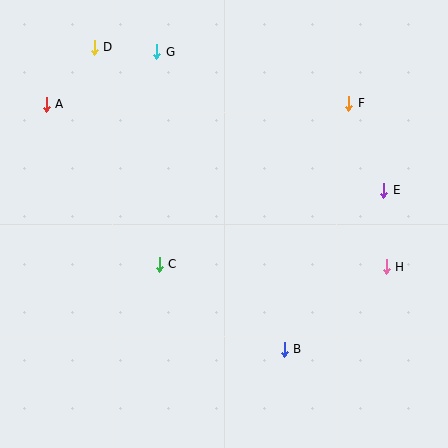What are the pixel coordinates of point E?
Point E is at (384, 190).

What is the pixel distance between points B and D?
The distance between B and D is 357 pixels.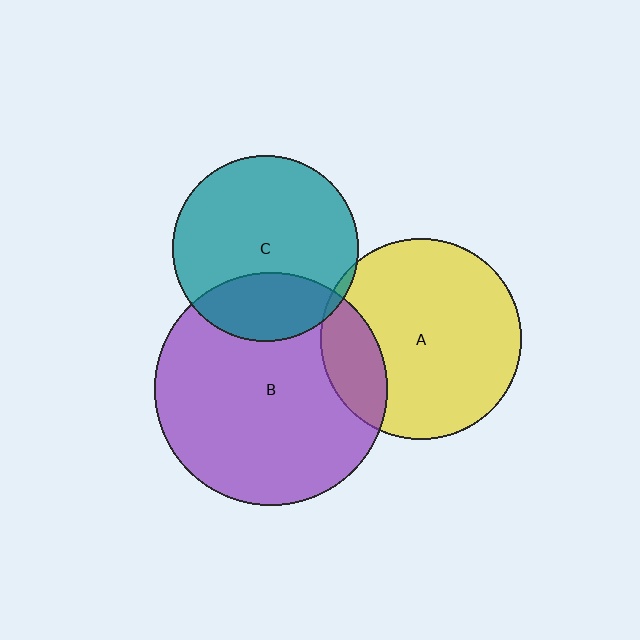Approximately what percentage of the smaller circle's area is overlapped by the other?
Approximately 5%.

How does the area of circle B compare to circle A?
Approximately 1.3 times.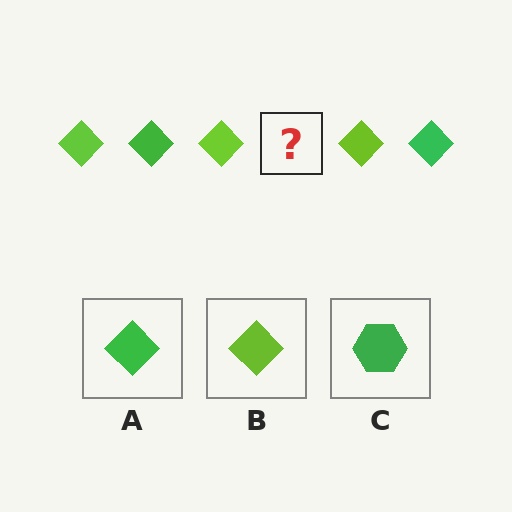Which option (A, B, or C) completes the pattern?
A.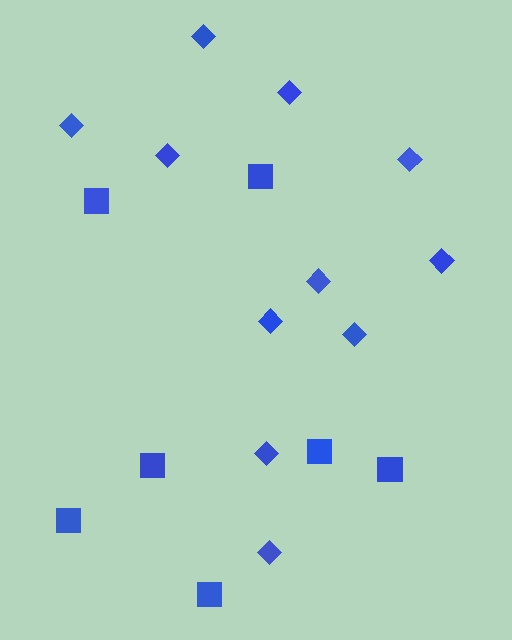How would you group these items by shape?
There are 2 groups: one group of diamonds (11) and one group of squares (7).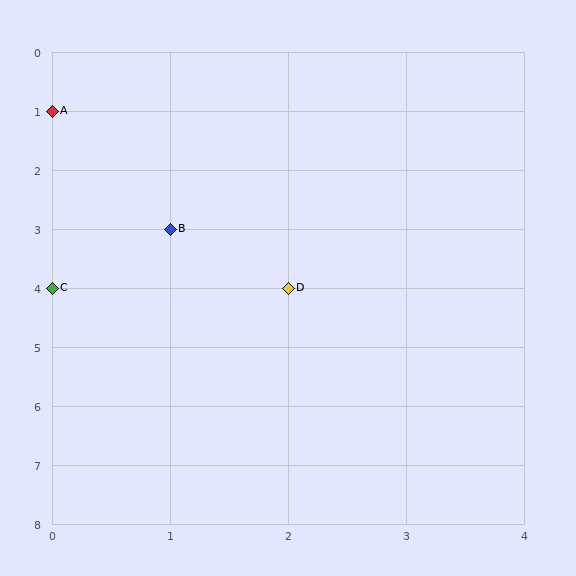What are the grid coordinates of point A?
Point A is at grid coordinates (0, 1).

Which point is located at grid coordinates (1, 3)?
Point B is at (1, 3).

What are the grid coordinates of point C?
Point C is at grid coordinates (0, 4).